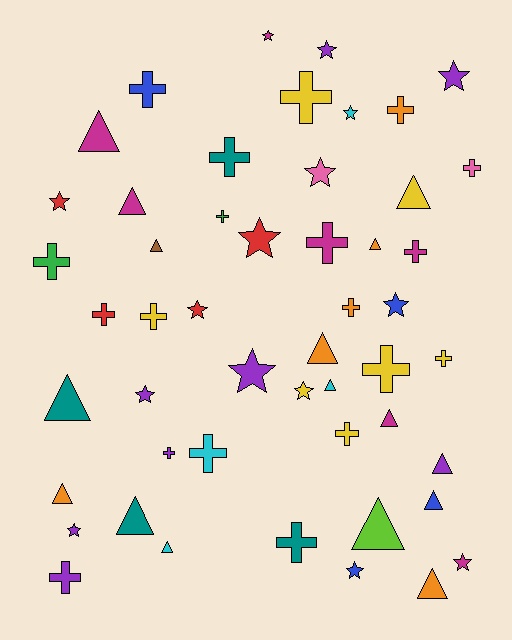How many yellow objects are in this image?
There are 7 yellow objects.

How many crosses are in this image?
There are 19 crosses.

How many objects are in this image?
There are 50 objects.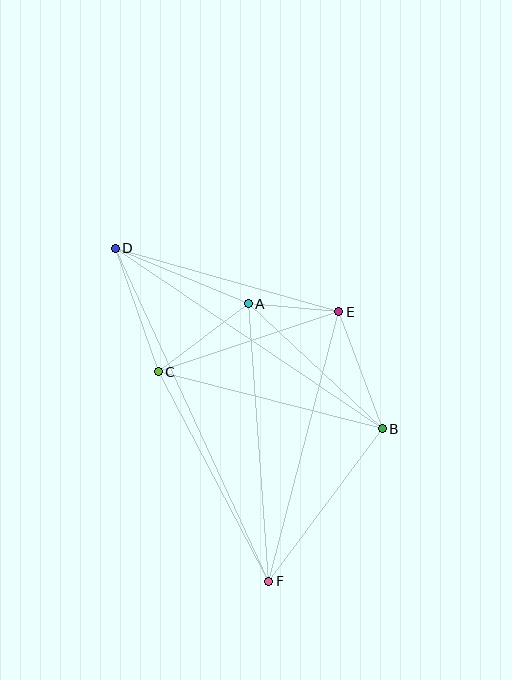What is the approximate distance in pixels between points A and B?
The distance between A and B is approximately 183 pixels.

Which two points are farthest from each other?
Points D and F are farthest from each other.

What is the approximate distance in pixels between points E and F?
The distance between E and F is approximately 278 pixels.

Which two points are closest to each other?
Points A and E are closest to each other.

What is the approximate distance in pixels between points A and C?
The distance between A and C is approximately 113 pixels.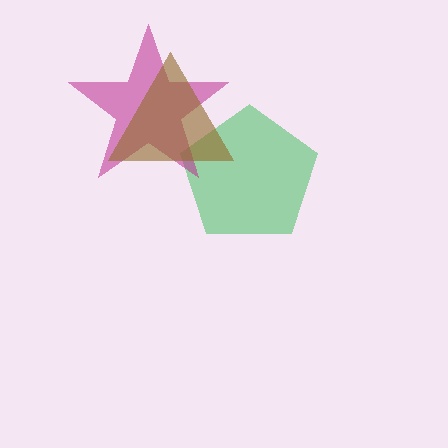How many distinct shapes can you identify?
There are 3 distinct shapes: a green pentagon, a magenta star, a brown triangle.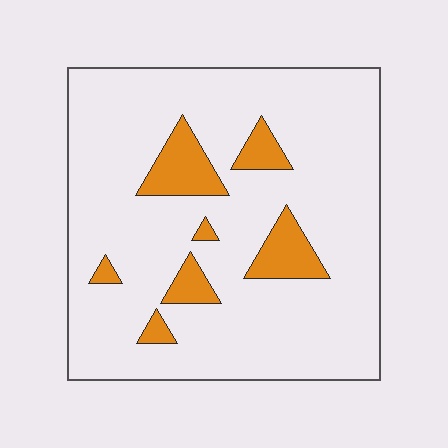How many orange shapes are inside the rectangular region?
7.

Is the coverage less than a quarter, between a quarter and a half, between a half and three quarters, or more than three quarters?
Less than a quarter.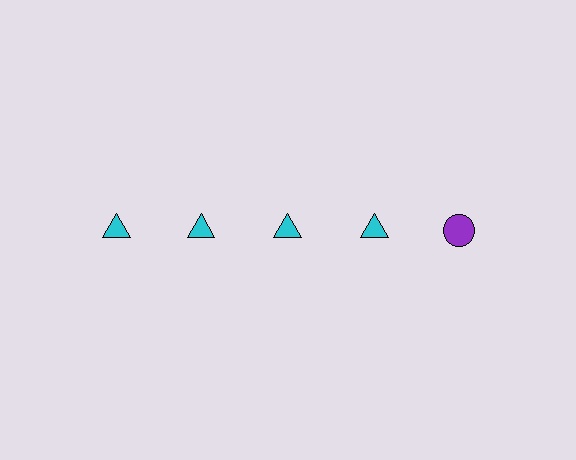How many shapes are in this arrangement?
There are 5 shapes arranged in a grid pattern.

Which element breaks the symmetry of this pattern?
The purple circle in the top row, rightmost column breaks the symmetry. All other shapes are cyan triangles.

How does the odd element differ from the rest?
It differs in both color (purple instead of cyan) and shape (circle instead of triangle).